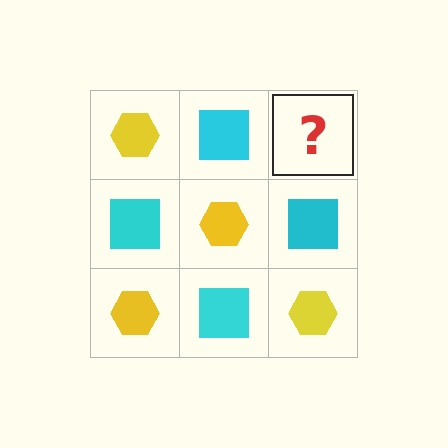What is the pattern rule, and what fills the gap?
The rule is that it alternates yellow hexagon and cyan square in a checkerboard pattern. The gap should be filled with a yellow hexagon.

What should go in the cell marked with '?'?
The missing cell should contain a yellow hexagon.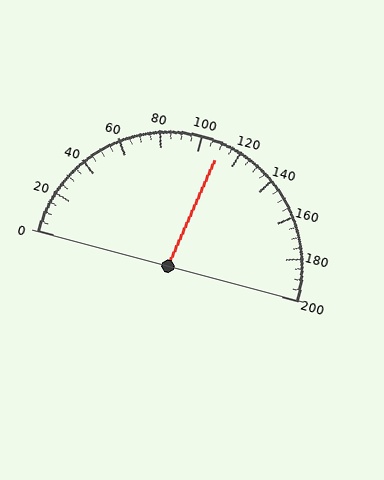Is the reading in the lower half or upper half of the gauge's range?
The reading is in the upper half of the range (0 to 200).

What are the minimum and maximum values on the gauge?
The gauge ranges from 0 to 200.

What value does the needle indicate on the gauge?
The needle indicates approximately 110.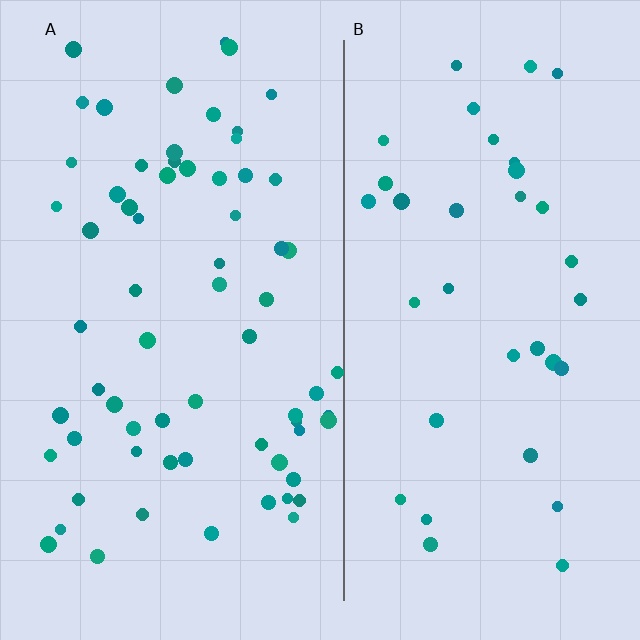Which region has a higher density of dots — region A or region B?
A (the left).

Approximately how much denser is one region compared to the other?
Approximately 1.8× — region A over region B.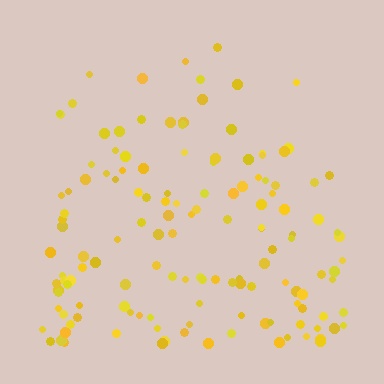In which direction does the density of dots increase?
From top to bottom, with the bottom side densest.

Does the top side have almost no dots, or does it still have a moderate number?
Still a moderate number, just noticeably fewer than the bottom.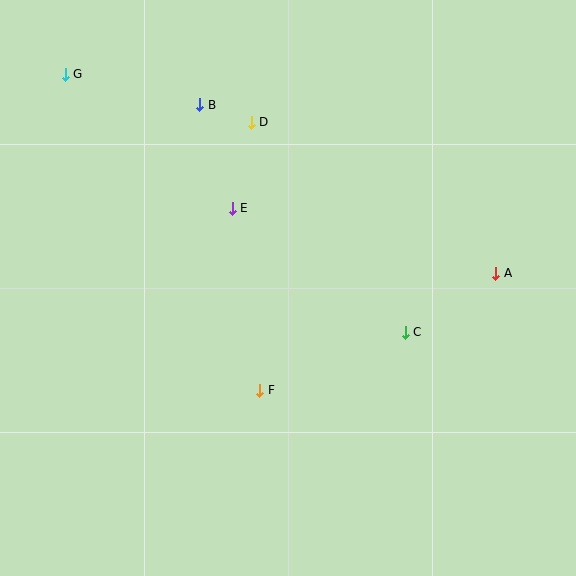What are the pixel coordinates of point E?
Point E is at (232, 208).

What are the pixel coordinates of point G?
Point G is at (65, 74).